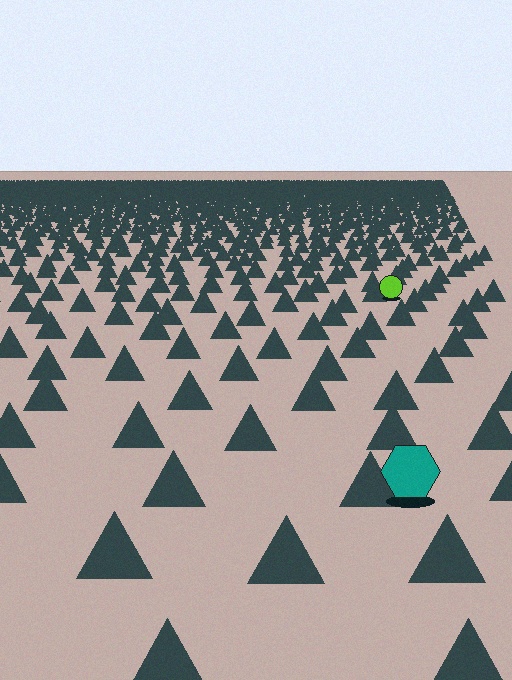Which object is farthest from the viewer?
The lime circle is farthest from the viewer. It appears smaller and the ground texture around it is denser.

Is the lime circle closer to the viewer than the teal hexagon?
No. The teal hexagon is closer — you can tell from the texture gradient: the ground texture is coarser near it.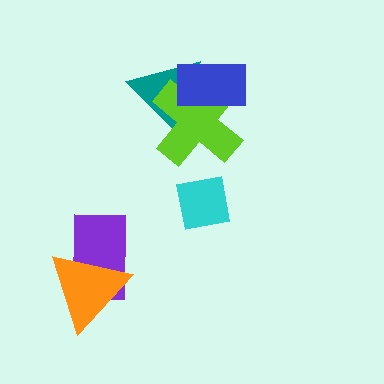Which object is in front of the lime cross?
The blue rectangle is in front of the lime cross.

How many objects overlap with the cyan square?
0 objects overlap with the cyan square.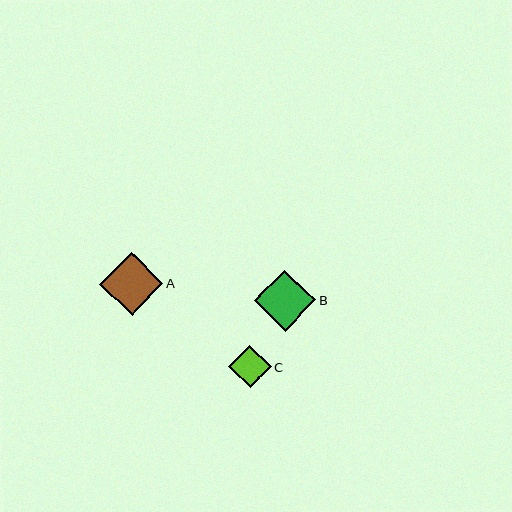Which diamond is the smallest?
Diamond C is the smallest with a size of approximately 42 pixels.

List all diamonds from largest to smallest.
From largest to smallest: A, B, C.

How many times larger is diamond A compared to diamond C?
Diamond A is approximately 1.5 times the size of diamond C.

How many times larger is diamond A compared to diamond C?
Diamond A is approximately 1.5 times the size of diamond C.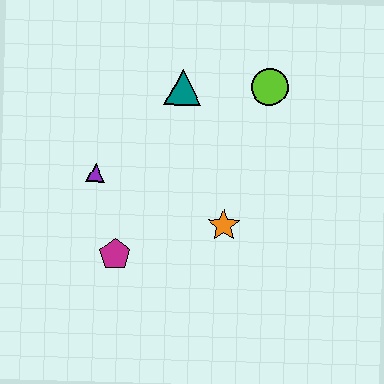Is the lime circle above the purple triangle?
Yes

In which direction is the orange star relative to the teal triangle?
The orange star is below the teal triangle.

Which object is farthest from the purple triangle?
The lime circle is farthest from the purple triangle.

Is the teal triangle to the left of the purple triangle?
No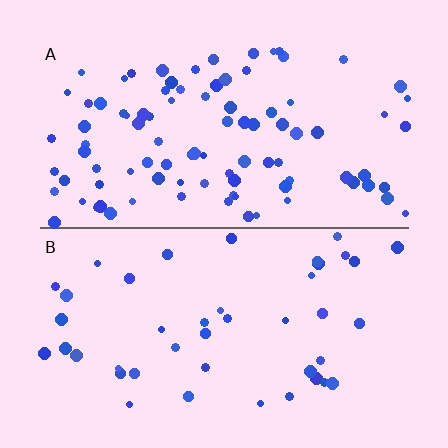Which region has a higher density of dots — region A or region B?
A (the top).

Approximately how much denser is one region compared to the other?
Approximately 2.1× — region A over region B.